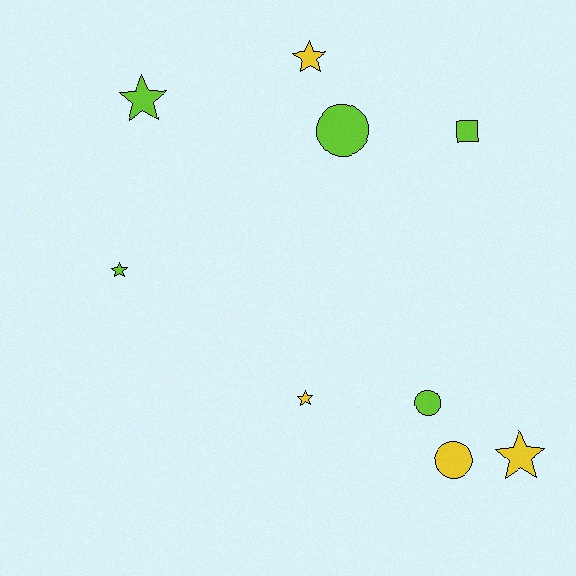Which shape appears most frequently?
Star, with 5 objects.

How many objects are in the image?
There are 9 objects.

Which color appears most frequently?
Lime, with 5 objects.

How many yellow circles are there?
There is 1 yellow circle.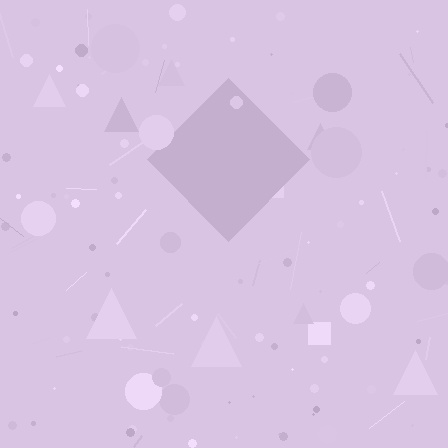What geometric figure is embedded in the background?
A diamond is embedded in the background.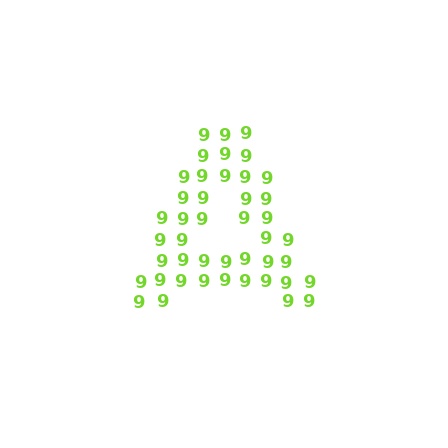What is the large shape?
The large shape is the letter A.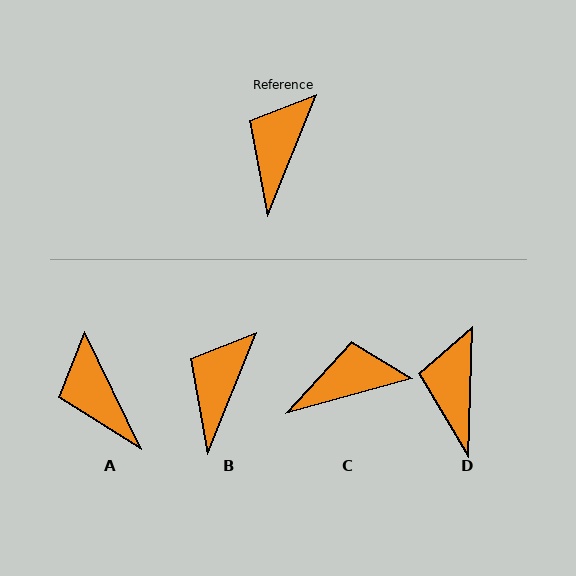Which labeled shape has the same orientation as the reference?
B.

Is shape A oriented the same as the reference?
No, it is off by about 47 degrees.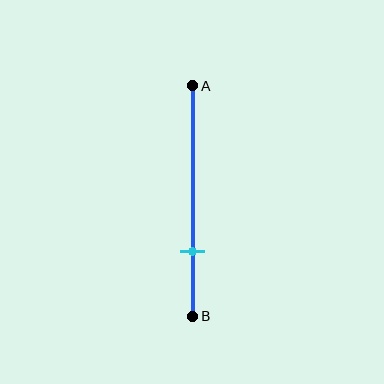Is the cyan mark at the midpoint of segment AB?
No, the mark is at about 70% from A, not at the 50% midpoint.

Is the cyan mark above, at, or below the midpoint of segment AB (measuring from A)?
The cyan mark is below the midpoint of segment AB.